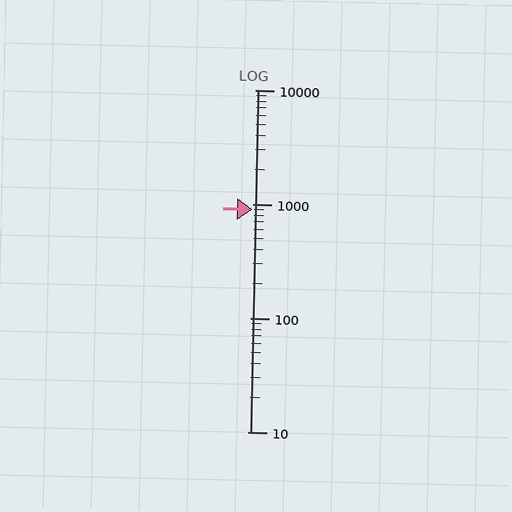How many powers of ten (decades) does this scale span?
The scale spans 3 decades, from 10 to 10000.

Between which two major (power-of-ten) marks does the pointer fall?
The pointer is between 100 and 1000.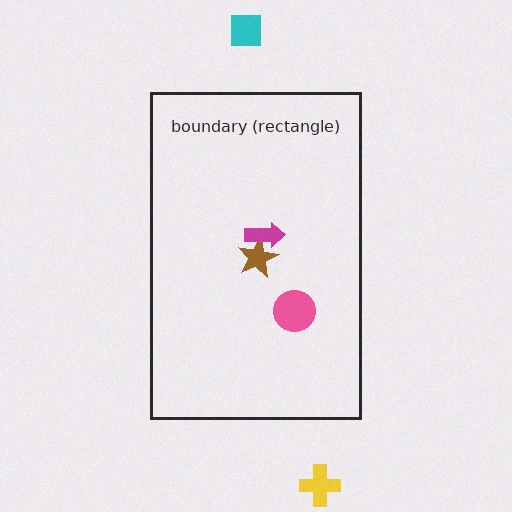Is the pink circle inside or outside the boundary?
Inside.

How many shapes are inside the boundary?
3 inside, 2 outside.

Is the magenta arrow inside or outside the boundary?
Inside.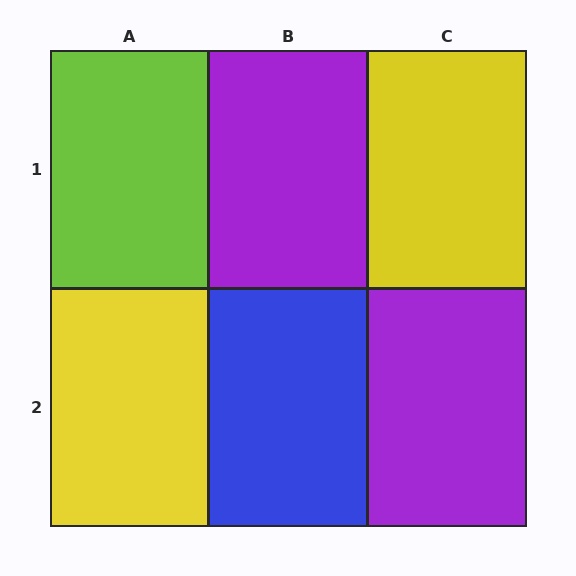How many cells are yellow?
2 cells are yellow.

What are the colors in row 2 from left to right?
Yellow, blue, purple.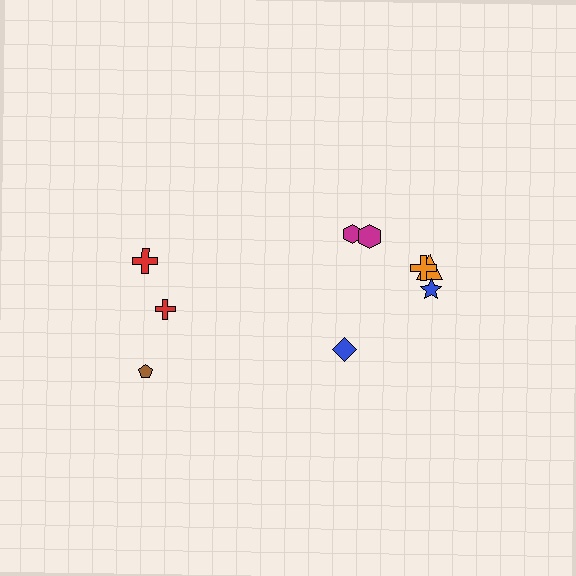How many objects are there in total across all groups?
There are 9 objects.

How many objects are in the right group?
There are 6 objects.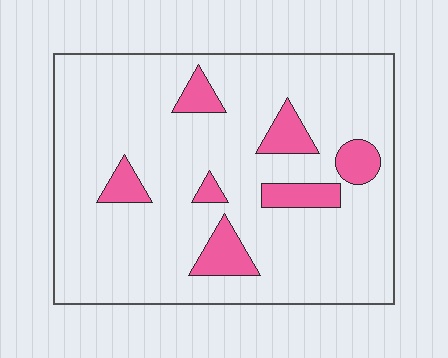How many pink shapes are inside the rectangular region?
7.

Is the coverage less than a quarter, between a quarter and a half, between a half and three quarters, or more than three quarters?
Less than a quarter.